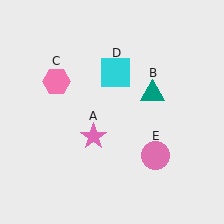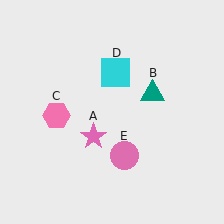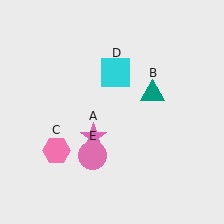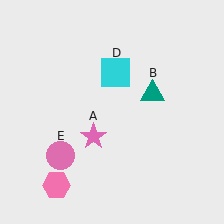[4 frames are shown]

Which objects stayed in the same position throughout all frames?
Pink star (object A) and teal triangle (object B) and cyan square (object D) remained stationary.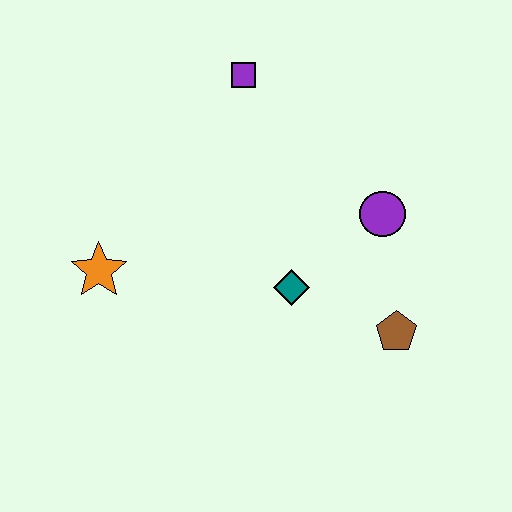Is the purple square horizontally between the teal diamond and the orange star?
Yes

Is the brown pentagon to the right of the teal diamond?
Yes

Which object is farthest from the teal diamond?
The purple square is farthest from the teal diamond.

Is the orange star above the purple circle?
No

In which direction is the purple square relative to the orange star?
The purple square is above the orange star.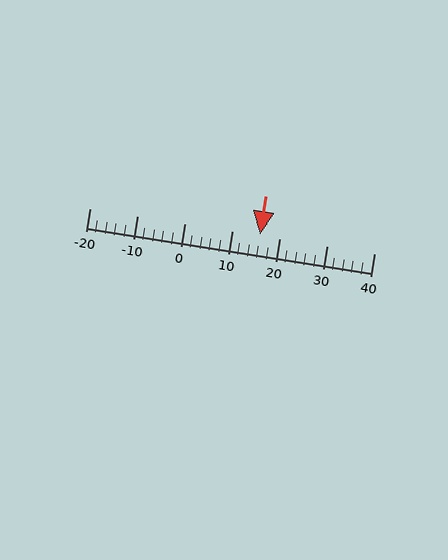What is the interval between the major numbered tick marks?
The major tick marks are spaced 10 units apart.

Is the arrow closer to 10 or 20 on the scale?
The arrow is closer to 20.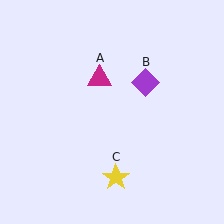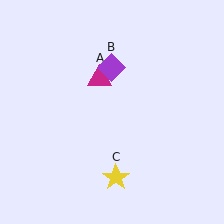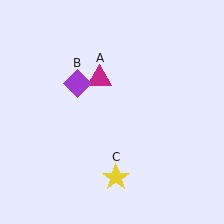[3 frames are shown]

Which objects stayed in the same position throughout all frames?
Magenta triangle (object A) and yellow star (object C) remained stationary.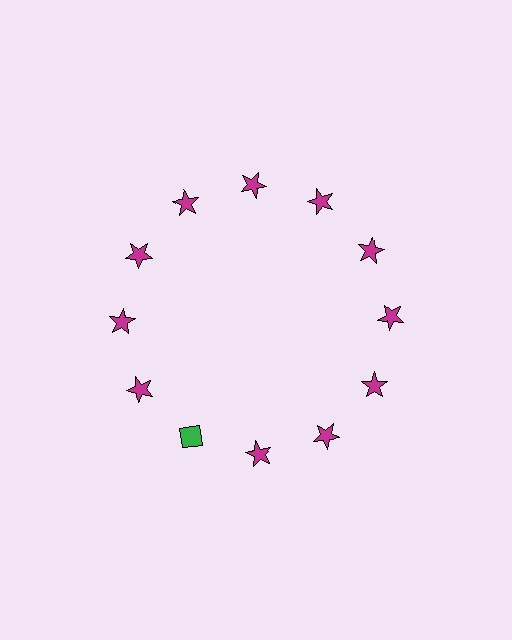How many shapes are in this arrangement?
There are 12 shapes arranged in a ring pattern.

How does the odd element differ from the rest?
It differs in both color (green instead of magenta) and shape (diamond instead of star).